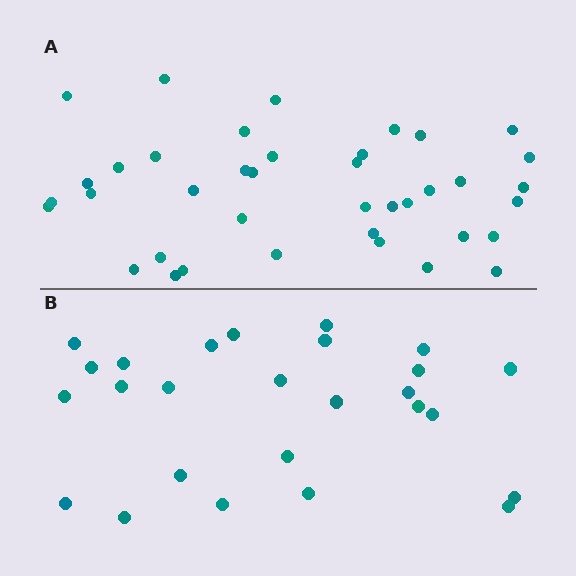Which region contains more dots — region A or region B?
Region A (the top region) has more dots.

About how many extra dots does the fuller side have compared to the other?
Region A has approximately 15 more dots than region B.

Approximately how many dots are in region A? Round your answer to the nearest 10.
About 40 dots. (The exact count is 39, which rounds to 40.)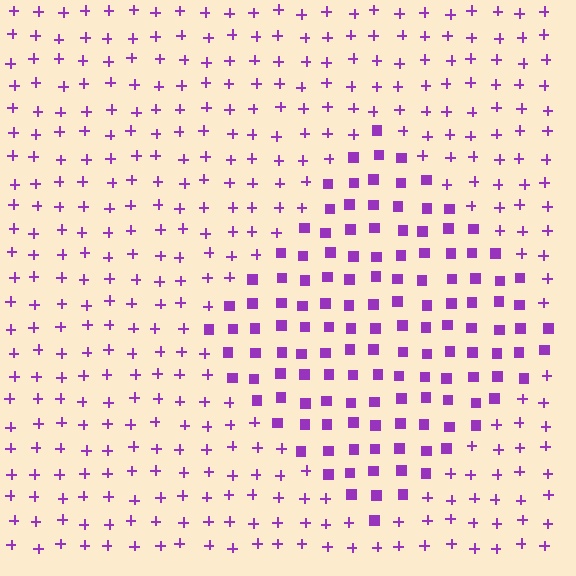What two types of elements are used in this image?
The image uses squares inside the diamond region and plus signs outside it.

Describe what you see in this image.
The image is filled with small purple elements arranged in a uniform grid. A diamond-shaped region contains squares, while the surrounding area contains plus signs. The boundary is defined purely by the change in element shape.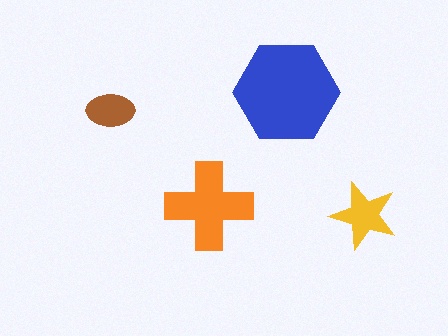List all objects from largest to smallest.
The blue hexagon, the orange cross, the yellow star, the brown ellipse.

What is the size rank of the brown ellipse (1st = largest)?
4th.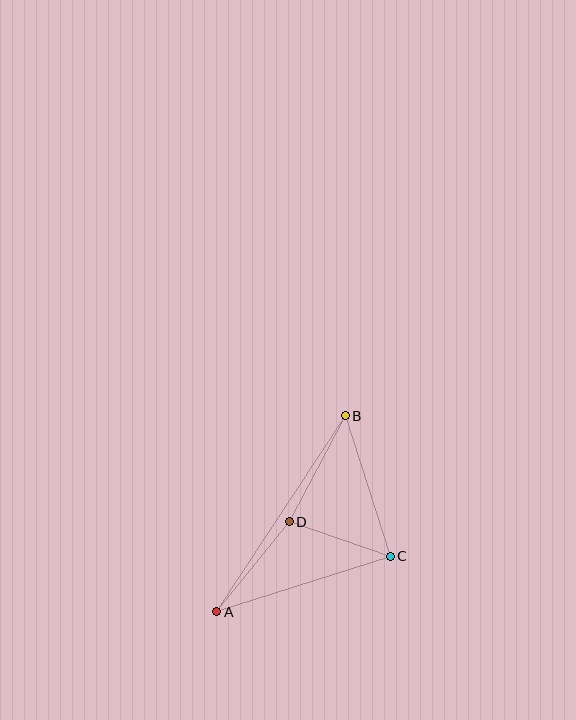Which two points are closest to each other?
Points C and D are closest to each other.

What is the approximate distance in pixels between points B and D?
The distance between B and D is approximately 120 pixels.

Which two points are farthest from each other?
Points A and B are farthest from each other.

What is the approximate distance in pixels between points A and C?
The distance between A and C is approximately 182 pixels.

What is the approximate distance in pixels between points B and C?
The distance between B and C is approximately 148 pixels.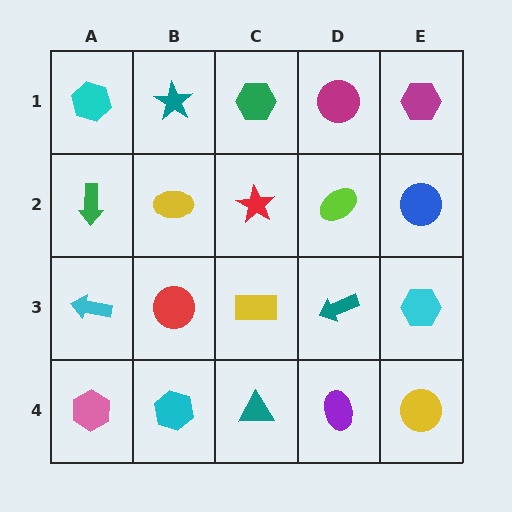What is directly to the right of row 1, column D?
A magenta hexagon.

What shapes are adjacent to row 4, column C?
A yellow rectangle (row 3, column C), a cyan hexagon (row 4, column B), a purple ellipse (row 4, column D).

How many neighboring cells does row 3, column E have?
3.